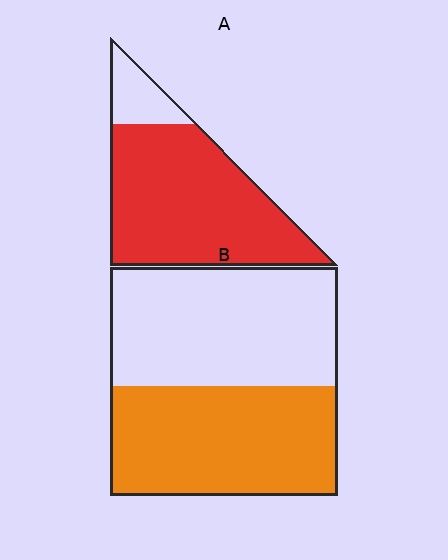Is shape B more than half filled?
Roughly half.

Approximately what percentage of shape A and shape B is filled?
A is approximately 85% and B is approximately 50%.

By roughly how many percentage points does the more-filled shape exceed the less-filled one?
By roughly 35 percentage points (A over B).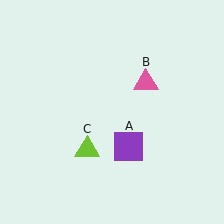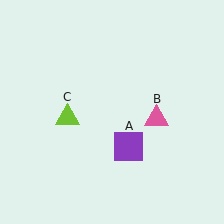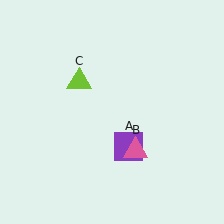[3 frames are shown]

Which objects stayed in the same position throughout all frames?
Purple square (object A) remained stationary.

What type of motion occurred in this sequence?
The pink triangle (object B), lime triangle (object C) rotated clockwise around the center of the scene.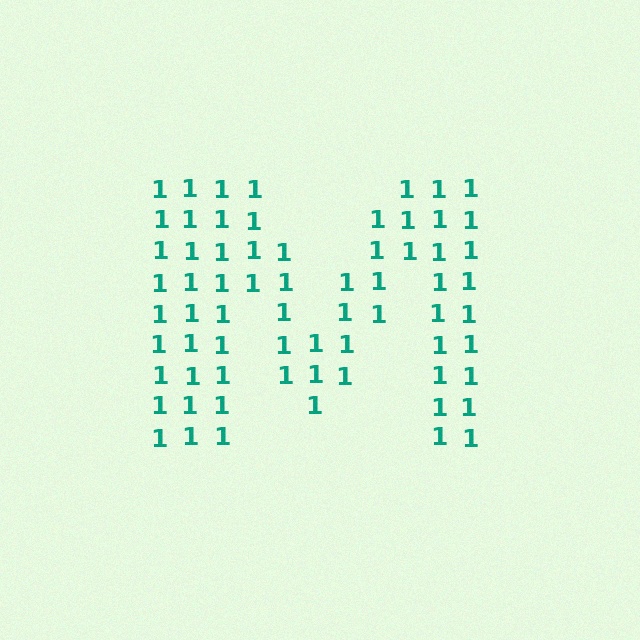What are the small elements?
The small elements are digit 1's.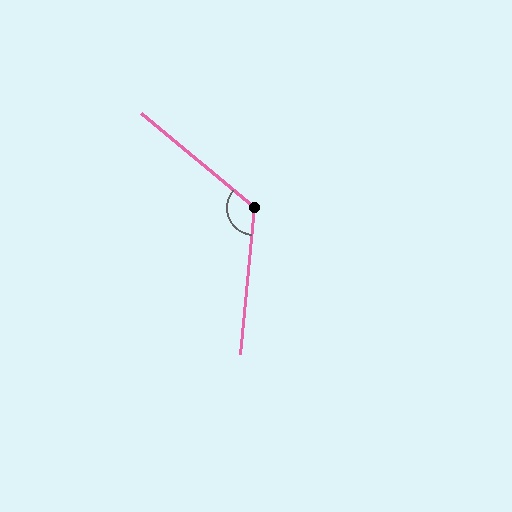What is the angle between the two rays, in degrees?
Approximately 125 degrees.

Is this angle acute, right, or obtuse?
It is obtuse.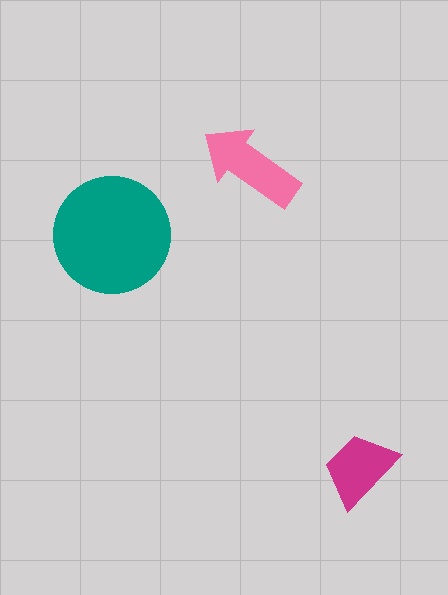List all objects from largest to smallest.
The teal circle, the pink arrow, the magenta trapezoid.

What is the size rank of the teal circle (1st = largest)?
1st.